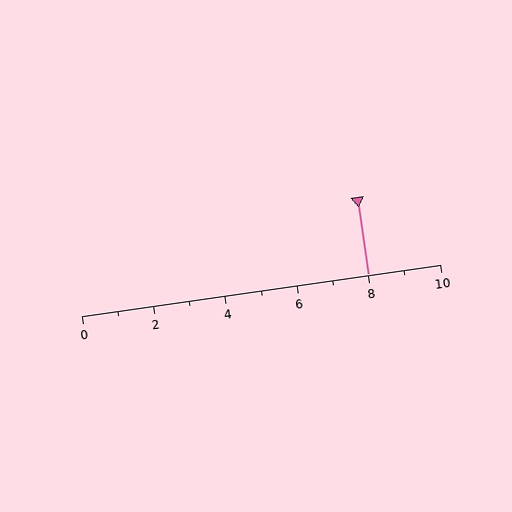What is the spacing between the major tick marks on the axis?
The major ticks are spaced 2 apart.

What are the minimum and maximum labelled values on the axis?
The axis runs from 0 to 10.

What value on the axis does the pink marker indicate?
The marker indicates approximately 8.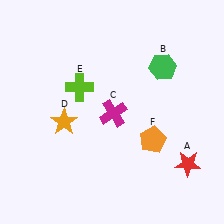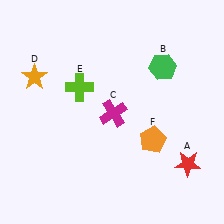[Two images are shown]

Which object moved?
The orange star (D) moved up.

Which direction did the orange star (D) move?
The orange star (D) moved up.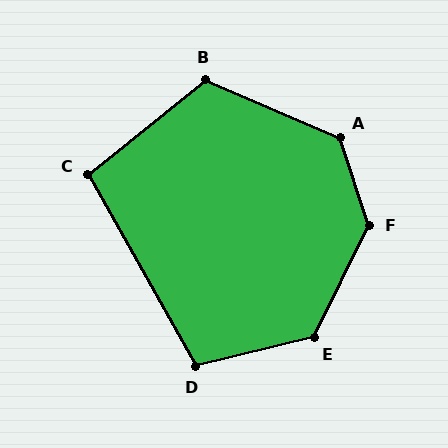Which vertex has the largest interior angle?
F, at approximately 136 degrees.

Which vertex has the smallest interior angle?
C, at approximately 99 degrees.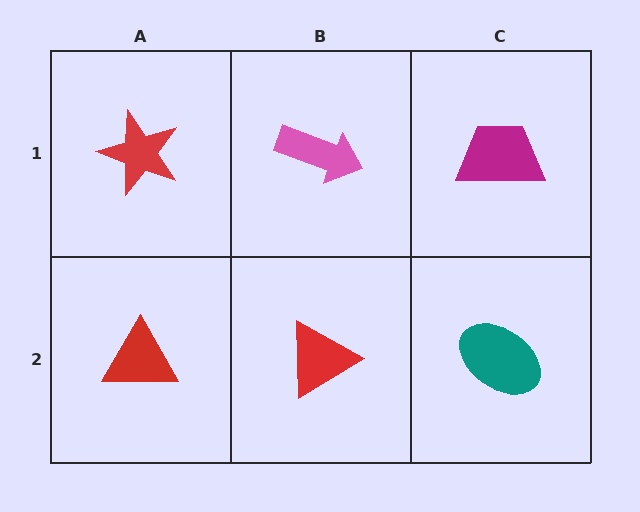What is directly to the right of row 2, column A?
A red triangle.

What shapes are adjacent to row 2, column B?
A pink arrow (row 1, column B), a red triangle (row 2, column A), a teal ellipse (row 2, column C).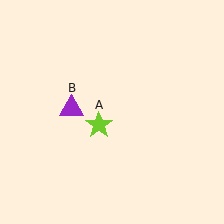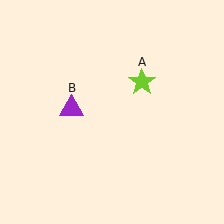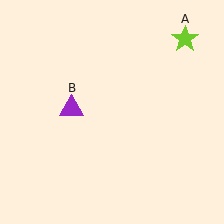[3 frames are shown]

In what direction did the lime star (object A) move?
The lime star (object A) moved up and to the right.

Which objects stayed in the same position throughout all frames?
Purple triangle (object B) remained stationary.